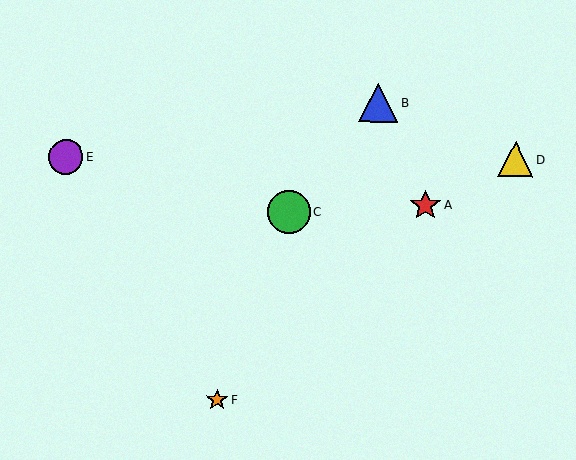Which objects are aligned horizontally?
Objects D, E are aligned horizontally.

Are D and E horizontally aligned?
Yes, both are at y≈159.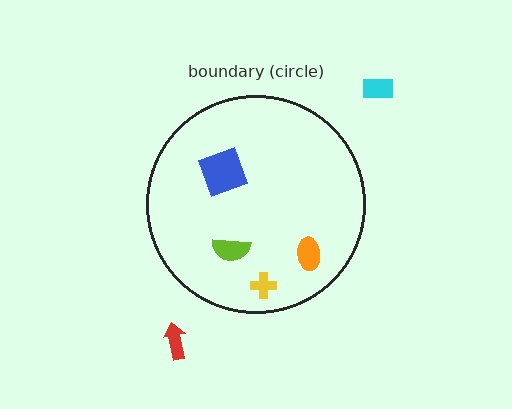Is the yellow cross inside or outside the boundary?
Inside.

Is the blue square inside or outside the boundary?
Inside.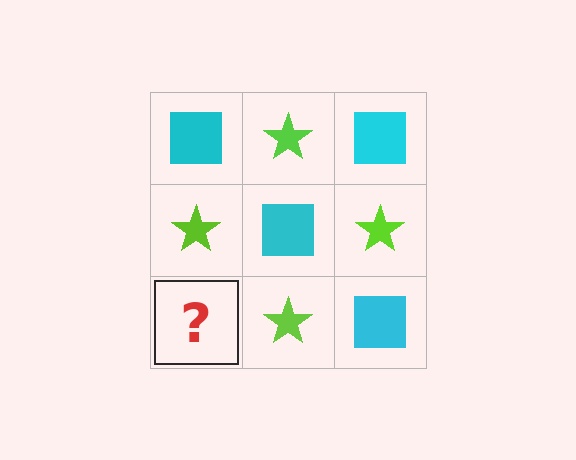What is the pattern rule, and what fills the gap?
The rule is that it alternates cyan square and lime star in a checkerboard pattern. The gap should be filled with a cyan square.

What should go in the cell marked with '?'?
The missing cell should contain a cyan square.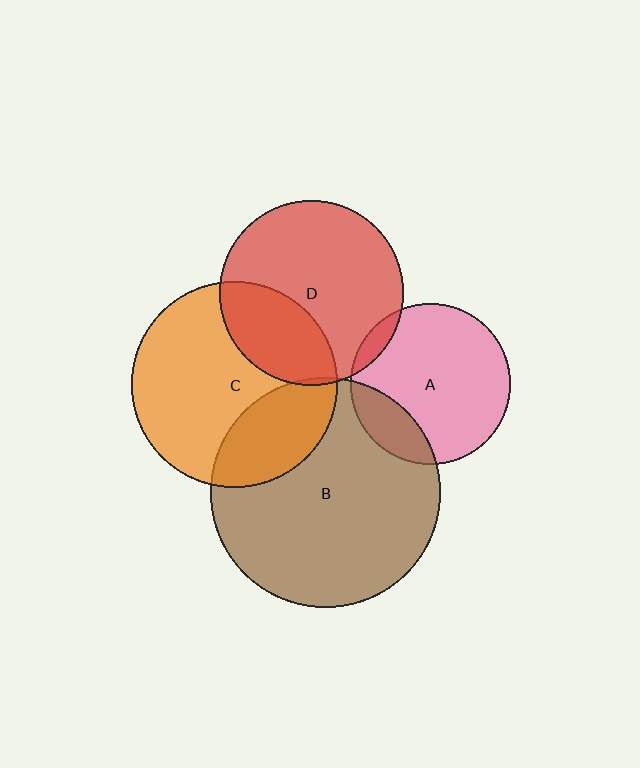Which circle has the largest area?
Circle B (brown).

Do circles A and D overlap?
Yes.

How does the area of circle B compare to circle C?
Approximately 1.3 times.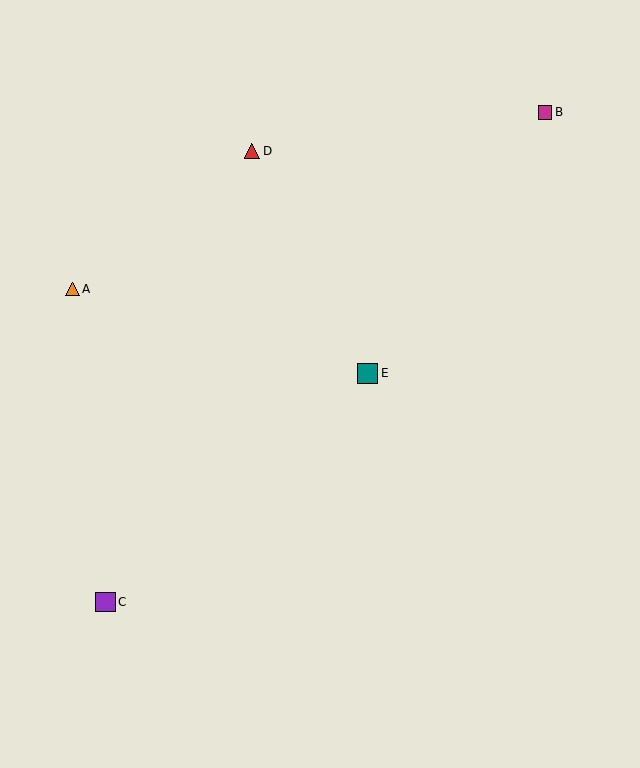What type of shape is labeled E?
Shape E is a teal square.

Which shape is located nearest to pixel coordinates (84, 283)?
The orange triangle (labeled A) at (73, 289) is nearest to that location.